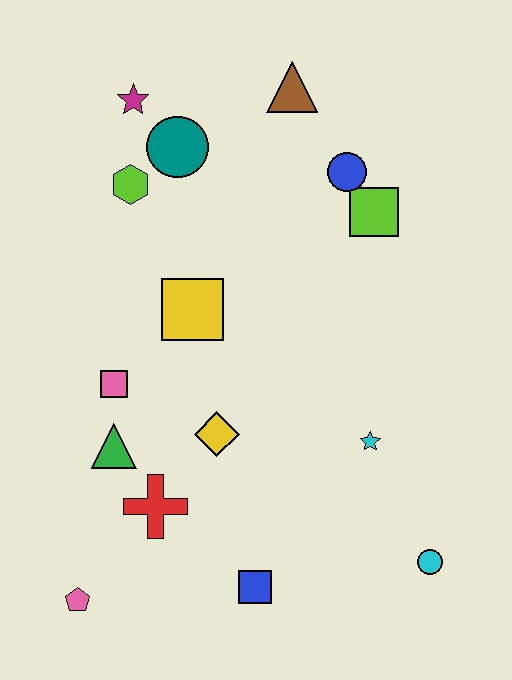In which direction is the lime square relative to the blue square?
The lime square is above the blue square.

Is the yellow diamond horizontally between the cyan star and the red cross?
Yes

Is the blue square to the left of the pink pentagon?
No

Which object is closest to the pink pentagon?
The red cross is closest to the pink pentagon.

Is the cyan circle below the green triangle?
Yes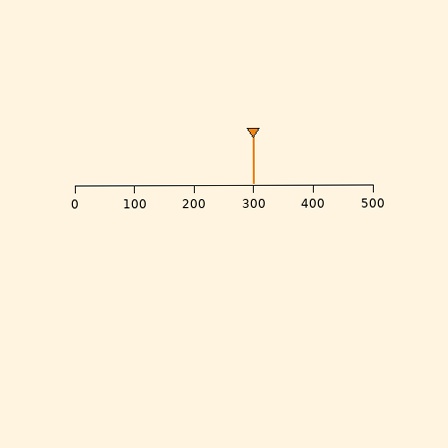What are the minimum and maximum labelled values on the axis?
The axis runs from 0 to 500.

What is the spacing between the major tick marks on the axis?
The major ticks are spaced 100 apart.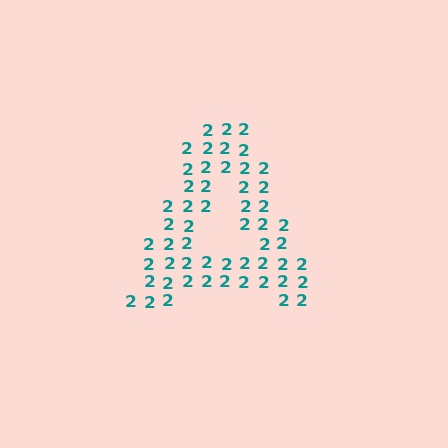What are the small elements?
The small elements are digit 2's.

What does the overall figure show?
The overall figure shows the letter A.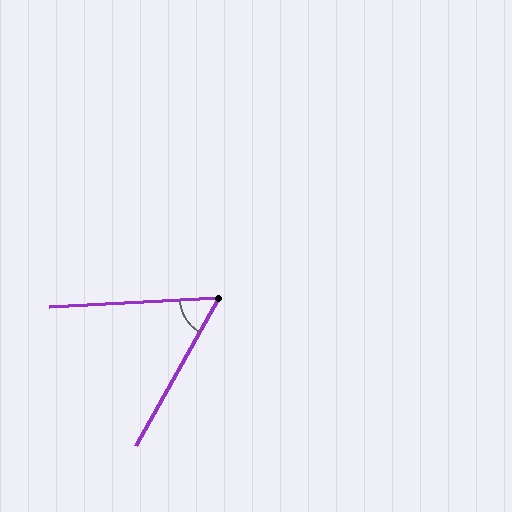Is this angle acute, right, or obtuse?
It is acute.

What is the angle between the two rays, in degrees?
Approximately 57 degrees.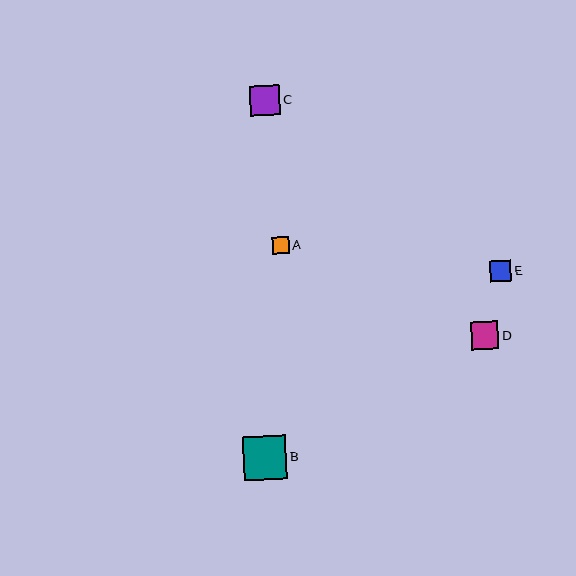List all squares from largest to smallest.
From largest to smallest: B, C, D, E, A.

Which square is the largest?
Square B is the largest with a size of approximately 44 pixels.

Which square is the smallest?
Square A is the smallest with a size of approximately 16 pixels.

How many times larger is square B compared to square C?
Square B is approximately 1.5 times the size of square C.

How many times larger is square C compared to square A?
Square C is approximately 1.8 times the size of square A.